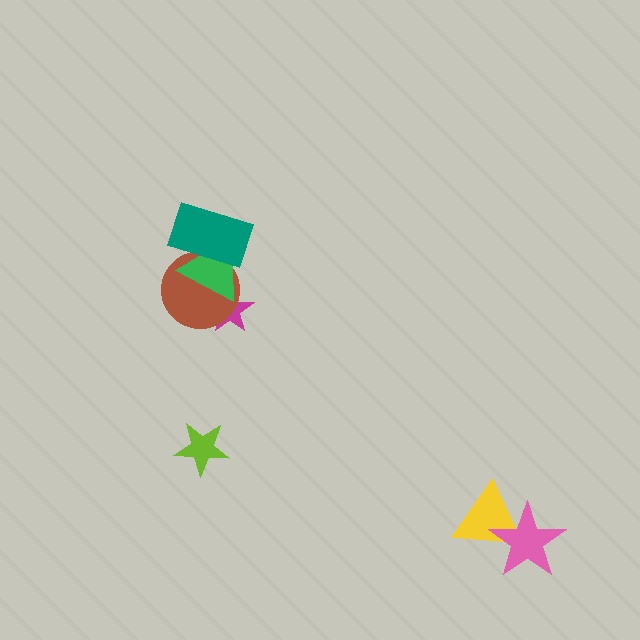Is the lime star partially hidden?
No, no other shape covers it.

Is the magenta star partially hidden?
Yes, it is partially covered by another shape.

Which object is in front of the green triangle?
The teal rectangle is in front of the green triangle.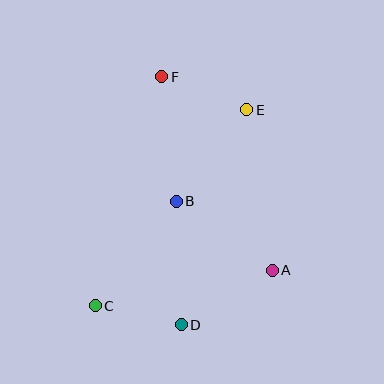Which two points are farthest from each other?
Points D and F are farthest from each other.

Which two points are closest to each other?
Points C and D are closest to each other.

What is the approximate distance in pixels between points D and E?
The distance between D and E is approximately 225 pixels.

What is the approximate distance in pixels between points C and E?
The distance between C and E is approximately 248 pixels.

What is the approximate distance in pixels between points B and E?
The distance between B and E is approximately 116 pixels.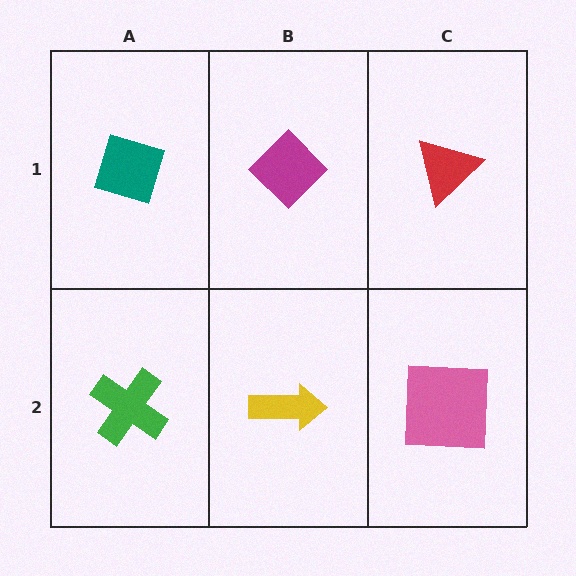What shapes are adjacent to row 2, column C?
A red triangle (row 1, column C), a yellow arrow (row 2, column B).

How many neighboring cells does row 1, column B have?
3.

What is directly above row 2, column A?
A teal diamond.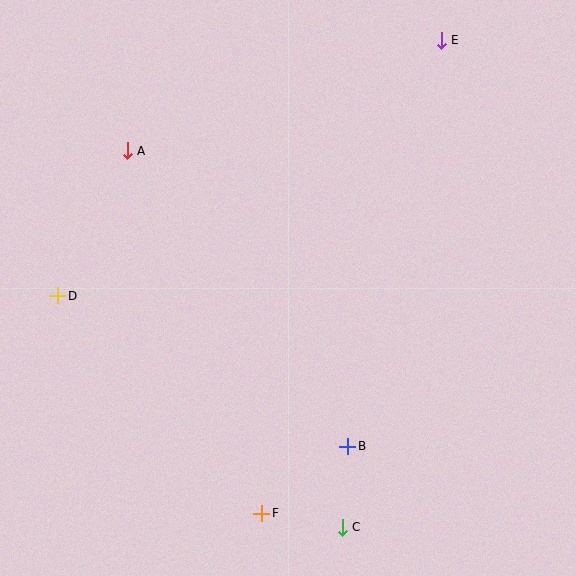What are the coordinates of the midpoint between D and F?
The midpoint between D and F is at (160, 405).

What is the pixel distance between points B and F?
The distance between B and F is 109 pixels.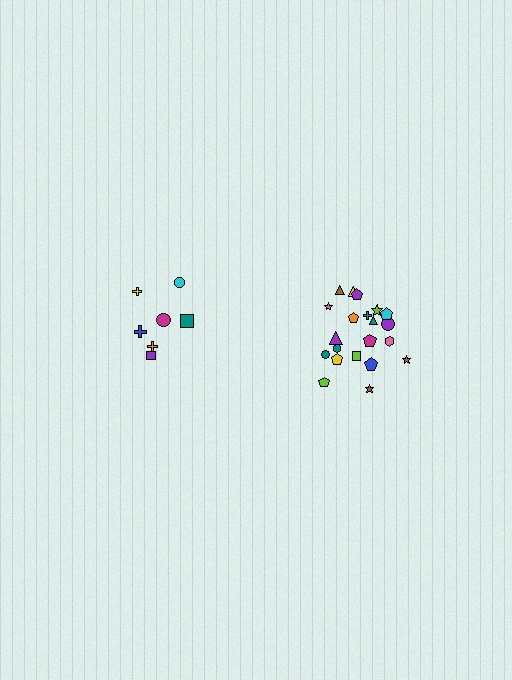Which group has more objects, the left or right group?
The right group.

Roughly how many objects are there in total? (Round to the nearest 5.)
Roughly 30 objects in total.